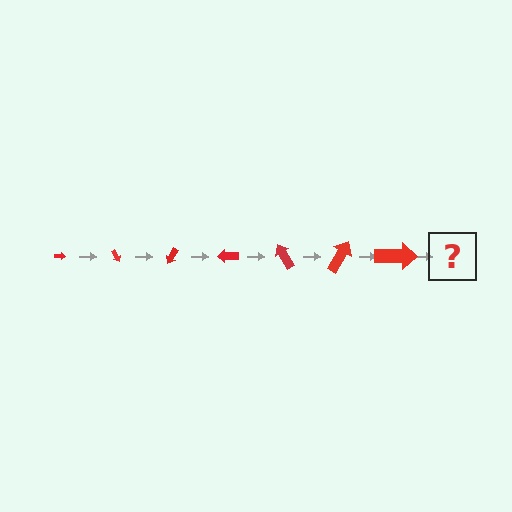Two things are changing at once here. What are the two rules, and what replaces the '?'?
The two rules are that the arrow grows larger each step and it rotates 60 degrees each step. The '?' should be an arrow, larger than the previous one and rotated 420 degrees from the start.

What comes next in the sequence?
The next element should be an arrow, larger than the previous one and rotated 420 degrees from the start.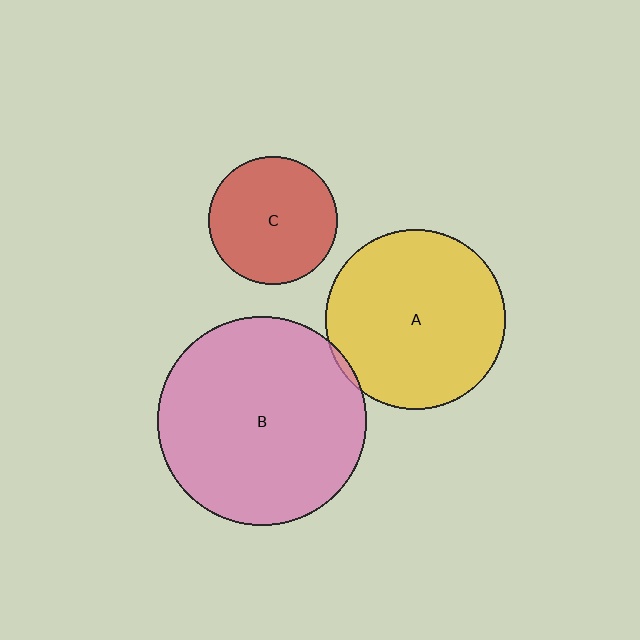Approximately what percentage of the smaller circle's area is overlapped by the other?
Approximately 5%.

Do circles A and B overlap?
Yes.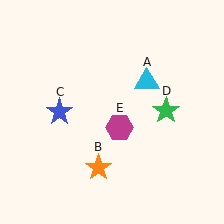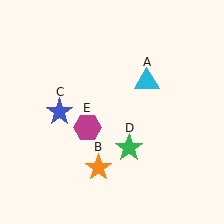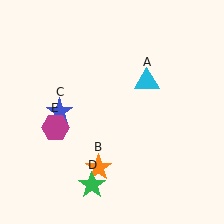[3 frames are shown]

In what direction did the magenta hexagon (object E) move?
The magenta hexagon (object E) moved left.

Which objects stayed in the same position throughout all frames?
Cyan triangle (object A) and orange star (object B) and blue star (object C) remained stationary.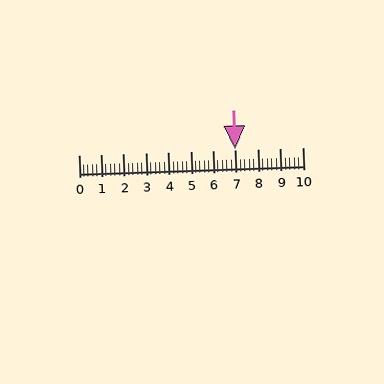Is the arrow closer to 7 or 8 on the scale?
The arrow is closer to 7.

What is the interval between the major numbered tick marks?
The major tick marks are spaced 1 units apart.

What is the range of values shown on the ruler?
The ruler shows values from 0 to 10.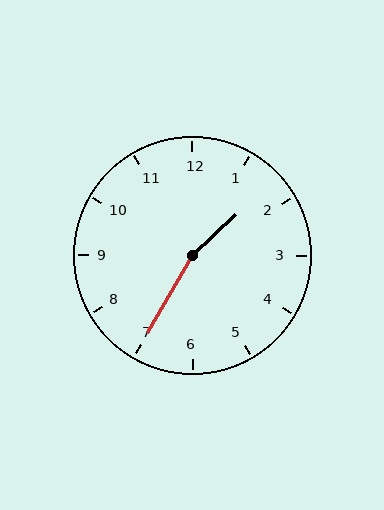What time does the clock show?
1:35.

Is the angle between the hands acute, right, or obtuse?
It is obtuse.